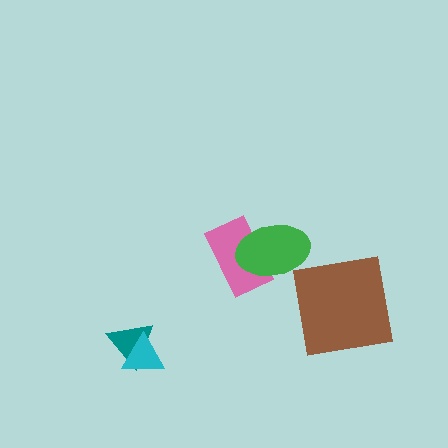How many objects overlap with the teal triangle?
1 object overlaps with the teal triangle.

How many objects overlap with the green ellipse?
1 object overlaps with the green ellipse.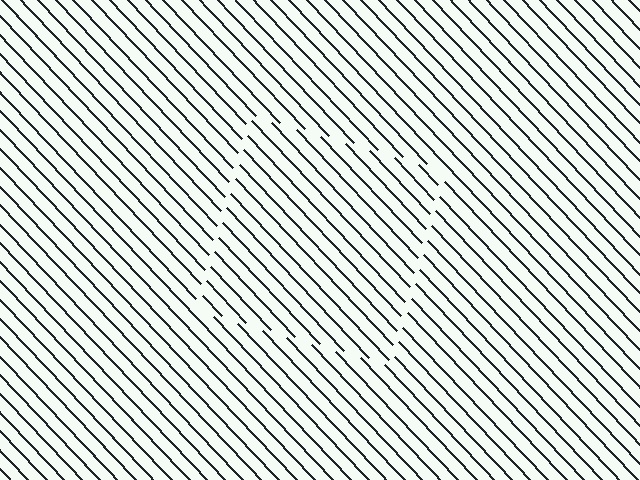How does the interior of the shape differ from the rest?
The interior of the shape contains the same grating, shifted by half a period — the contour is defined by the phase discontinuity where line-ends from the inner and outer gratings abut.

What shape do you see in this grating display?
An illusory square. The interior of the shape contains the same grating, shifted by half a period — the contour is defined by the phase discontinuity where line-ends from the inner and outer gratings abut.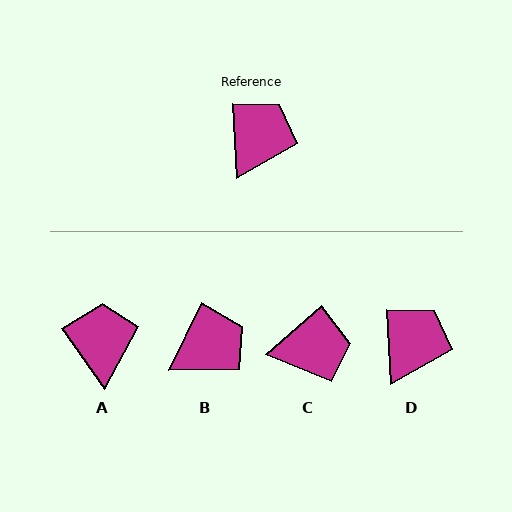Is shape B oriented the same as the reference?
No, it is off by about 29 degrees.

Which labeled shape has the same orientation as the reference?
D.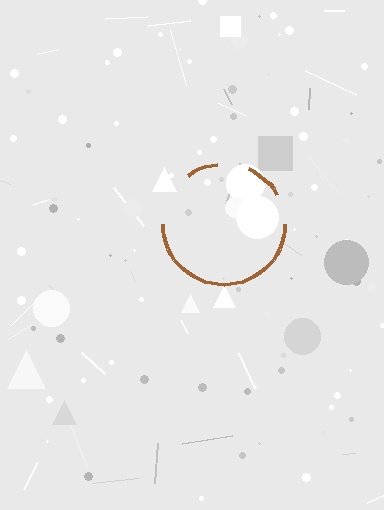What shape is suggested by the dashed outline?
The dashed outline suggests a circle.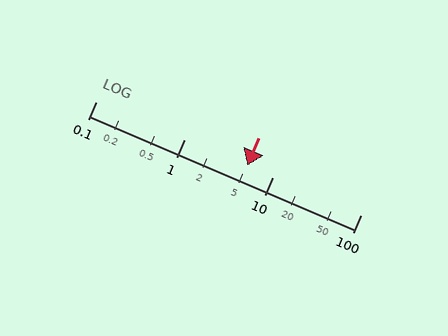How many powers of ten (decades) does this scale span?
The scale spans 3 decades, from 0.1 to 100.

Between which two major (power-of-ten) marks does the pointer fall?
The pointer is between 1 and 10.